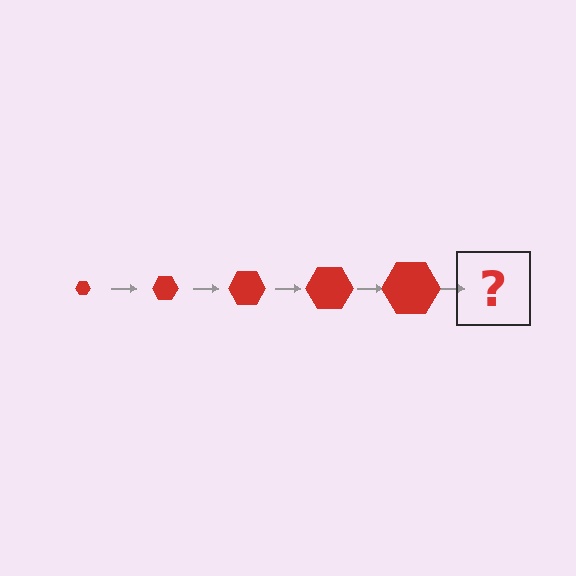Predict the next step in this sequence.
The next step is a red hexagon, larger than the previous one.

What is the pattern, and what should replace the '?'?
The pattern is that the hexagon gets progressively larger each step. The '?' should be a red hexagon, larger than the previous one.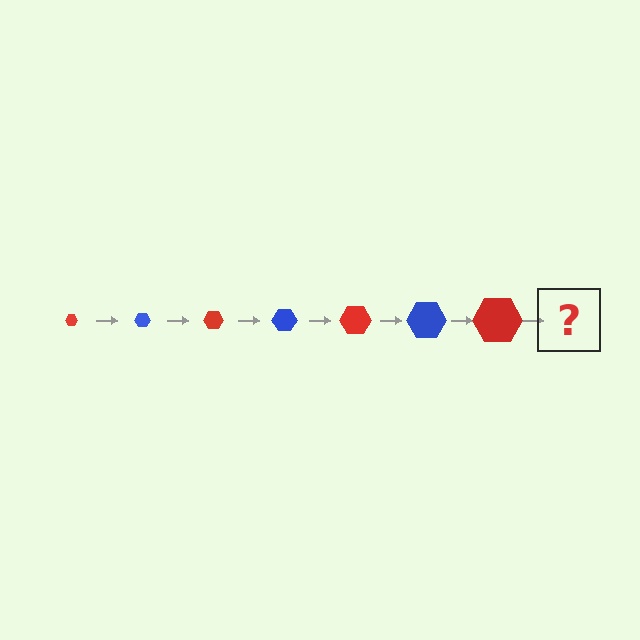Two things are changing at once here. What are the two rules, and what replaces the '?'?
The two rules are that the hexagon grows larger each step and the color cycles through red and blue. The '?' should be a blue hexagon, larger than the previous one.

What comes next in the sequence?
The next element should be a blue hexagon, larger than the previous one.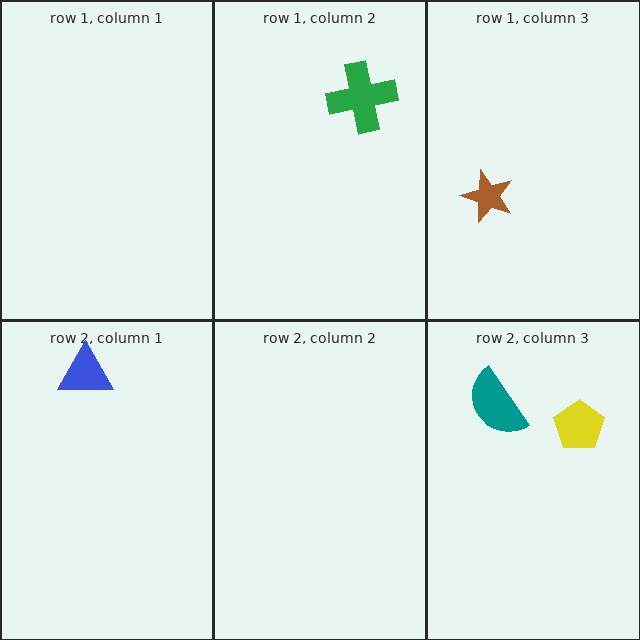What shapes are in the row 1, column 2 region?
The green cross.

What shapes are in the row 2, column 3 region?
The yellow pentagon, the teal semicircle.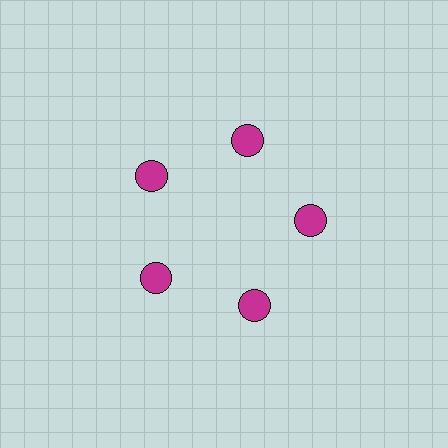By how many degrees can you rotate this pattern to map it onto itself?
The pattern maps onto itself every 72 degrees of rotation.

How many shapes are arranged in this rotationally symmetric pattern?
There are 5 shapes, arranged in 5 groups of 1.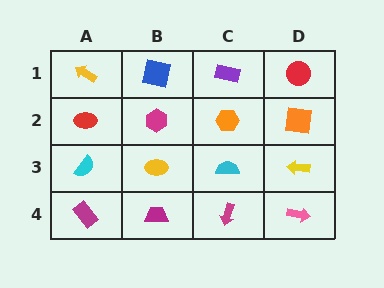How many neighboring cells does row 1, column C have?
3.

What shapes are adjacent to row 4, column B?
A yellow ellipse (row 3, column B), a magenta rectangle (row 4, column A), a magenta arrow (row 4, column C).